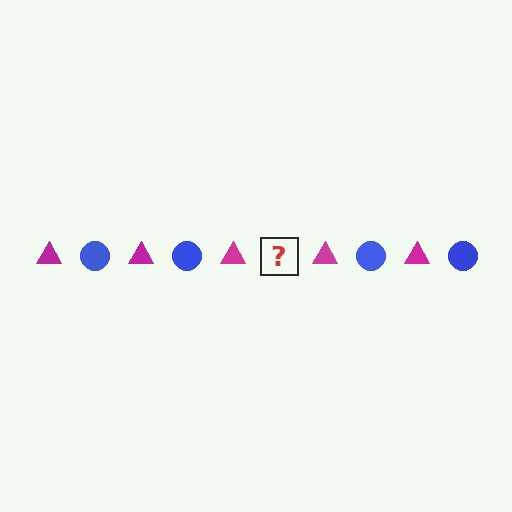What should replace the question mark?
The question mark should be replaced with a blue circle.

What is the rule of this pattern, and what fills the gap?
The rule is that the pattern alternates between magenta triangle and blue circle. The gap should be filled with a blue circle.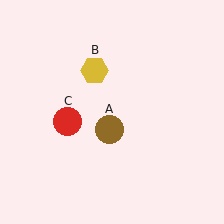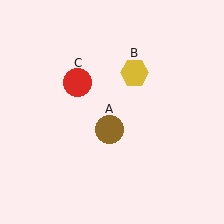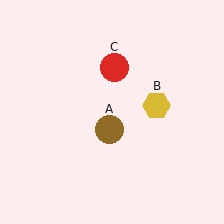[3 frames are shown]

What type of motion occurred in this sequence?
The yellow hexagon (object B), red circle (object C) rotated clockwise around the center of the scene.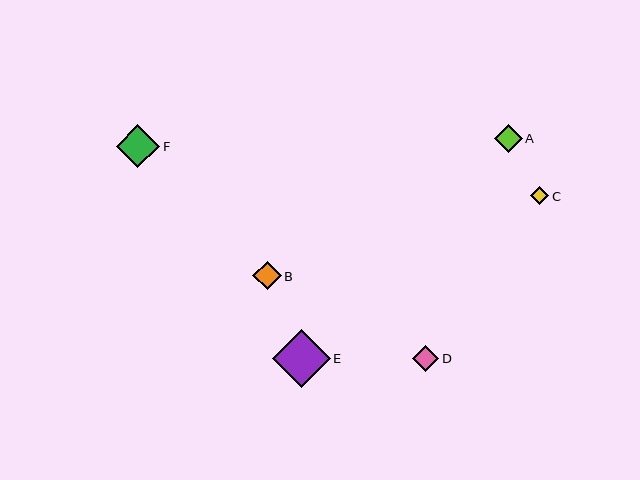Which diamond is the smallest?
Diamond C is the smallest with a size of approximately 18 pixels.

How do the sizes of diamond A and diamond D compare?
Diamond A and diamond D are approximately the same size.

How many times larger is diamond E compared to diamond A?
Diamond E is approximately 2.1 times the size of diamond A.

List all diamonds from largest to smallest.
From largest to smallest: E, F, B, A, D, C.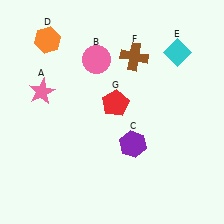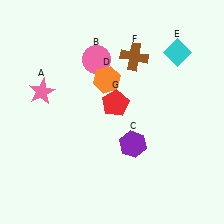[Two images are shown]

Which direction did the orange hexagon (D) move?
The orange hexagon (D) moved right.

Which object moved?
The orange hexagon (D) moved right.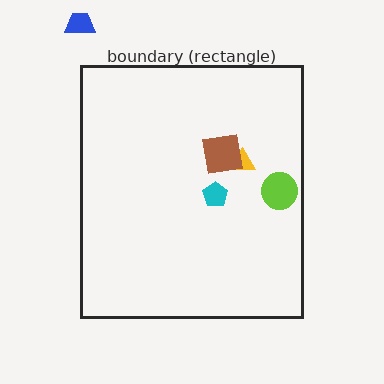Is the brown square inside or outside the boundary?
Inside.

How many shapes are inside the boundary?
4 inside, 1 outside.